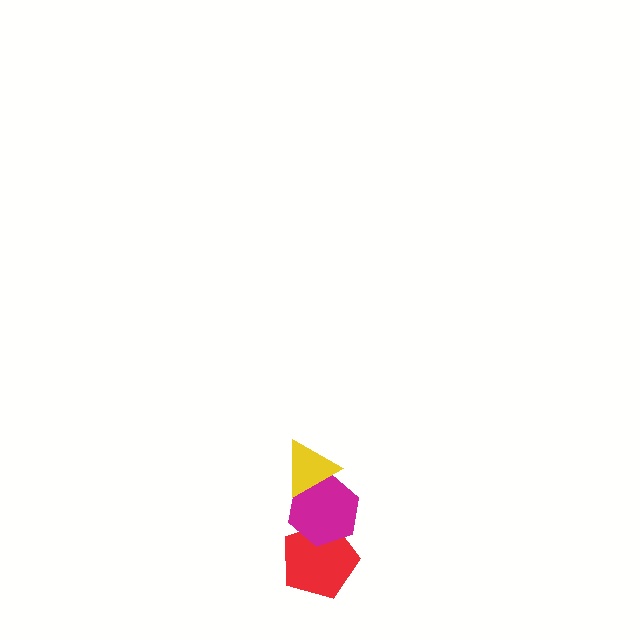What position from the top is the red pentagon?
The red pentagon is 3rd from the top.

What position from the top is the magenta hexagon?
The magenta hexagon is 2nd from the top.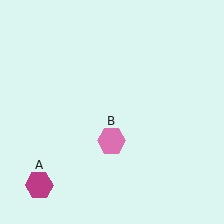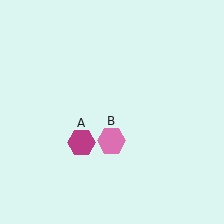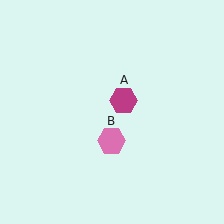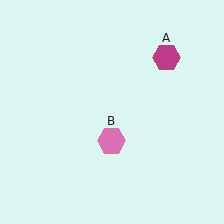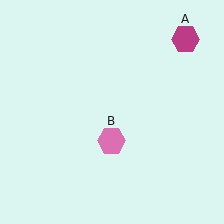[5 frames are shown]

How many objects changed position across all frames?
1 object changed position: magenta hexagon (object A).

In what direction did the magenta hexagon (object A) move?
The magenta hexagon (object A) moved up and to the right.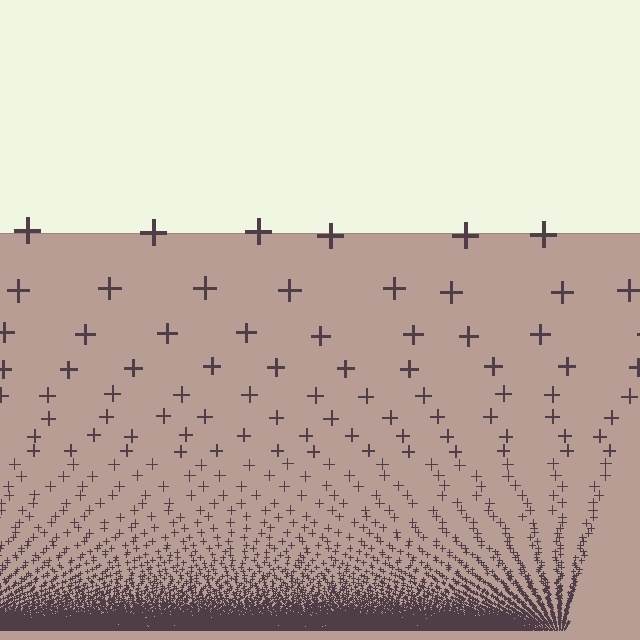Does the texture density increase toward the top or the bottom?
Density increases toward the bottom.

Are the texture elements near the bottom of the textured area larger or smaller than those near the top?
Smaller. The gradient is inverted — elements near the bottom are smaller and denser.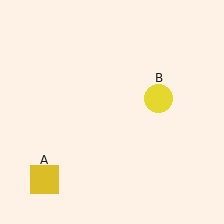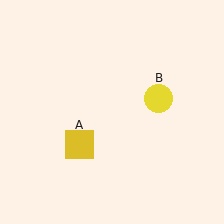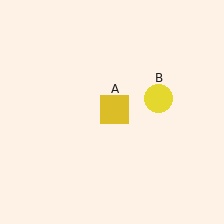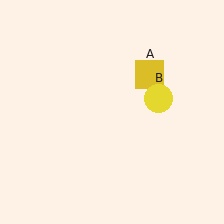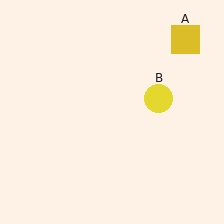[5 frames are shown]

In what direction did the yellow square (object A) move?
The yellow square (object A) moved up and to the right.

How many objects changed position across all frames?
1 object changed position: yellow square (object A).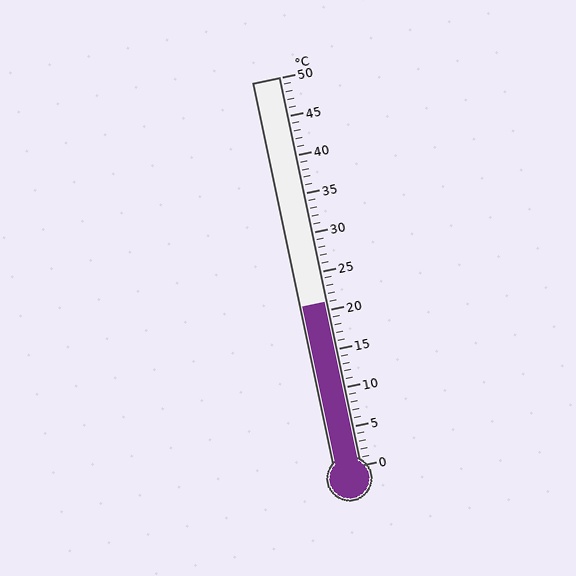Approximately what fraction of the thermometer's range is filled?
The thermometer is filled to approximately 40% of its range.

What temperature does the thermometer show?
The thermometer shows approximately 21°C.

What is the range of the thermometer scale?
The thermometer scale ranges from 0°C to 50°C.